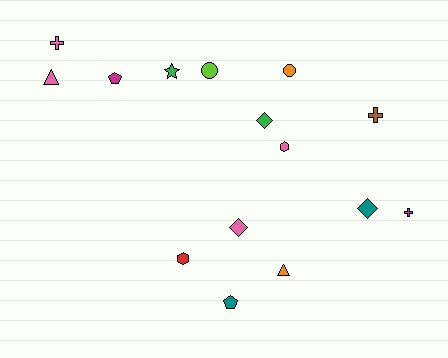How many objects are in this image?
There are 15 objects.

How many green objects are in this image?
There are 2 green objects.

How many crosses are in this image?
There are 3 crosses.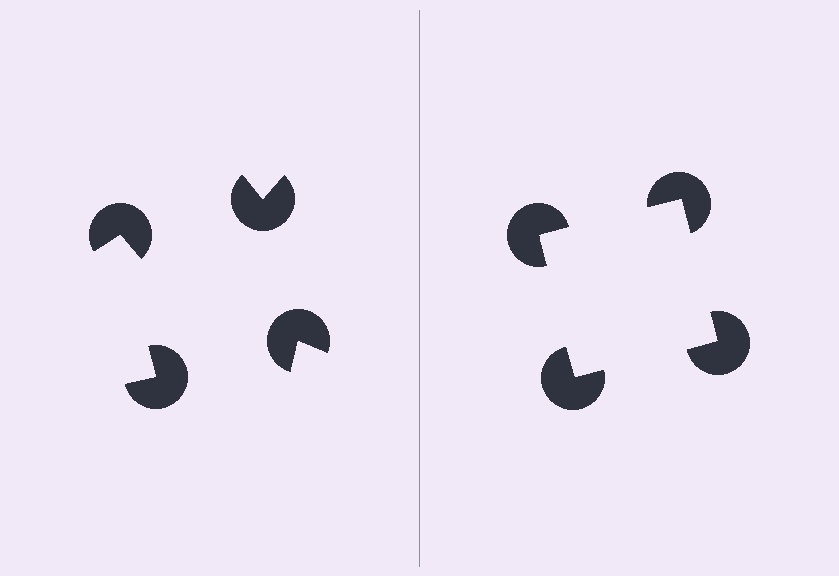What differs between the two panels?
The pac-man discs are positioned identically on both sides; only the wedge orientations differ. On the right they align to a square; on the left they are misaligned.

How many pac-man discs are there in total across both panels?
8 — 4 on each side.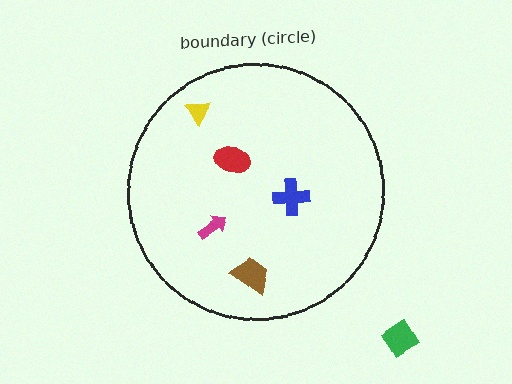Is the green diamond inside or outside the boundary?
Outside.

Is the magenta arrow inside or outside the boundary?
Inside.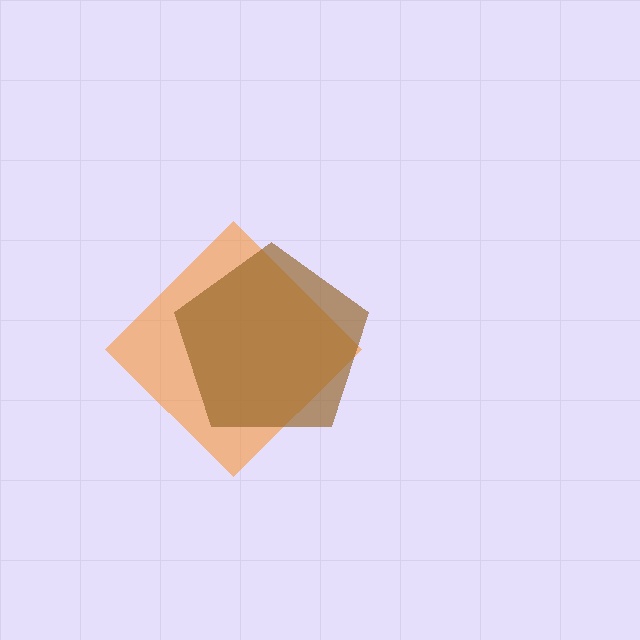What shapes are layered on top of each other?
The layered shapes are: an orange diamond, a brown pentagon.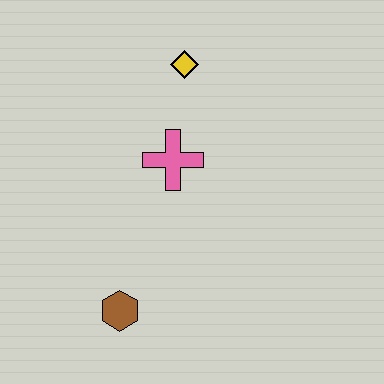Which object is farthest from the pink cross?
The brown hexagon is farthest from the pink cross.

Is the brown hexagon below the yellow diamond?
Yes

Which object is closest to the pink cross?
The yellow diamond is closest to the pink cross.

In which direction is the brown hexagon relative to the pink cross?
The brown hexagon is below the pink cross.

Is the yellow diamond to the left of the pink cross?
No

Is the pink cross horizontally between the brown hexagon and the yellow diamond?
Yes